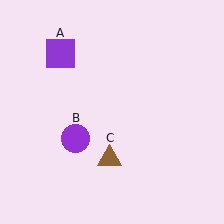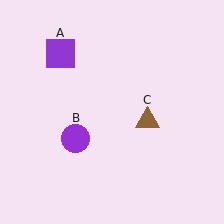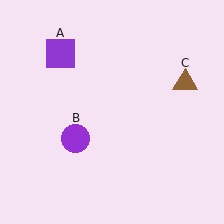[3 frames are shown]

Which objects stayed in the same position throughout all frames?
Purple square (object A) and purple circle (object B) remained stationary.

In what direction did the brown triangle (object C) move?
The brown triangle (object C) moved up and to the right.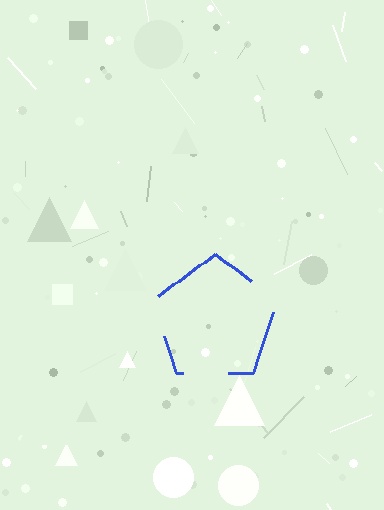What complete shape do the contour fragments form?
The contour fragments form a pentagon.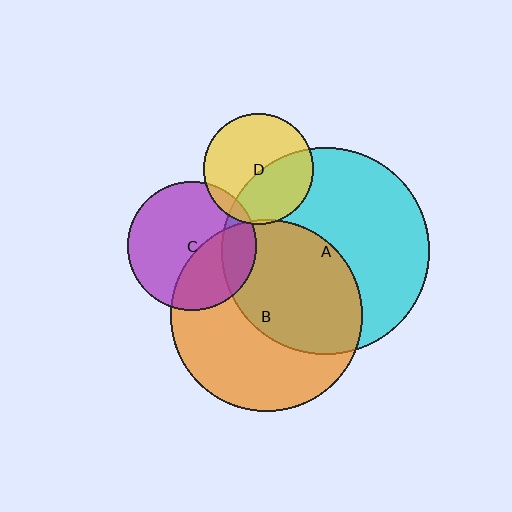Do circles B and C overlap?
Yes.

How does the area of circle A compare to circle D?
Approximately 3.5 times.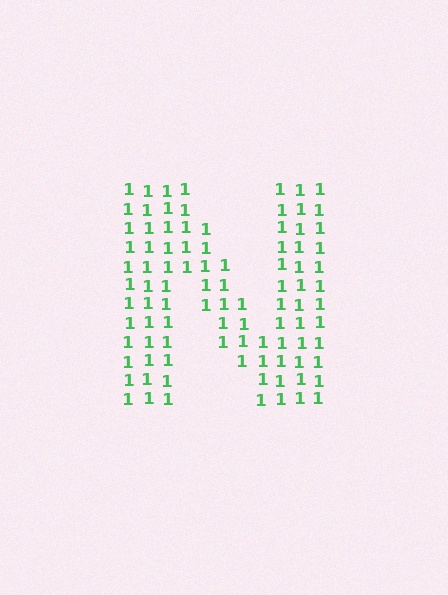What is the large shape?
The large shape is the letter N.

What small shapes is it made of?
It is made of small digit 1's.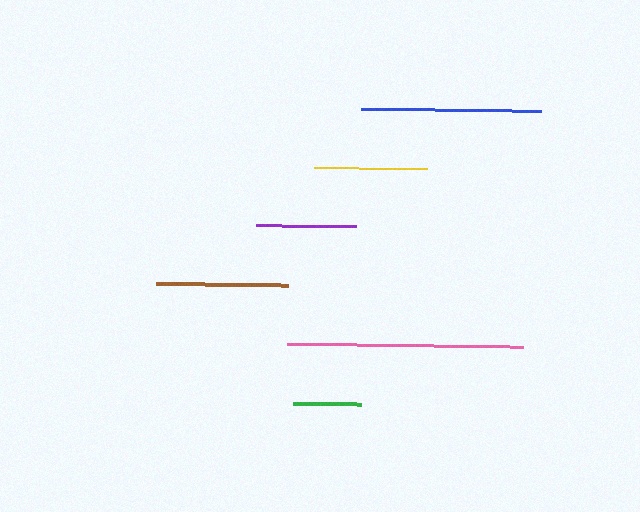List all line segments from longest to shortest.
From longest to shortest: pink, blue, brown, yellow, purple, green.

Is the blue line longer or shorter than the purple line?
The blue line is longer than the purple line.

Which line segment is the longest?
The pink line is the longest at approximately 236 pixels.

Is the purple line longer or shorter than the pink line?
The pink line is longer than the purple line.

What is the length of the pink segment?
The pink segment is approximately 236 pixels long.